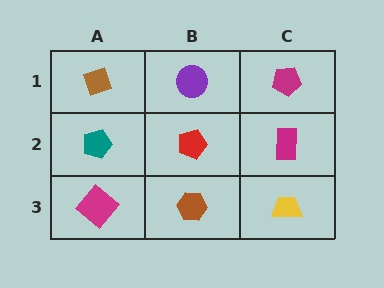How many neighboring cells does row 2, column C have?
3.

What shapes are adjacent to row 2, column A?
A brown diamond (row 1, column A), a magenta diamond (row 3, column A), a red pentagon (row 2, column B).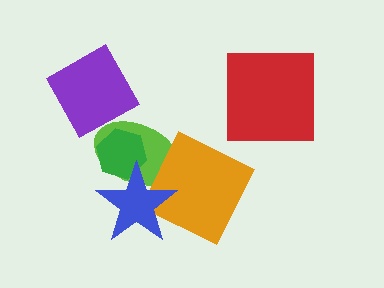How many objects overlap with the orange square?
2 objects overlap with the orange square.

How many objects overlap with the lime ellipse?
3 objects overlap with the lime ellipse.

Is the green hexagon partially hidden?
Yes, it is partially covered by another shape.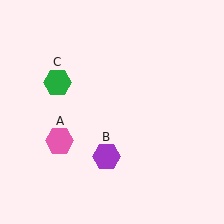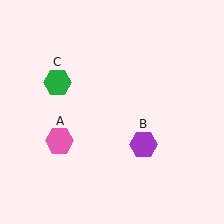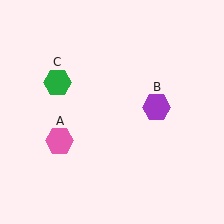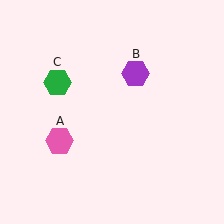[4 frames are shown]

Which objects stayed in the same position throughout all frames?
Pink hexagon (object A) and green hexagon (object C) remained stationary.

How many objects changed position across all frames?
1 object changed position: purple hexagon (object B).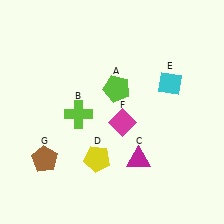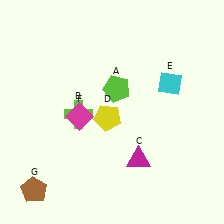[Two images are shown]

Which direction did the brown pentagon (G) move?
The brown pentagon (G) moved down.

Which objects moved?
The objects that moved are: the yellow pentagon (D), the magenta diamond (F), the brown pentagon (G).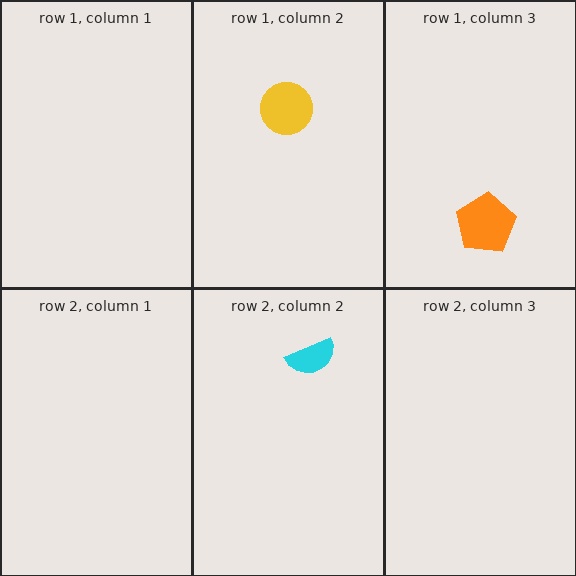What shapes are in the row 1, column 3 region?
The orange pentagon.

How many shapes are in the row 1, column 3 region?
1.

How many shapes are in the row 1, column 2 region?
1.